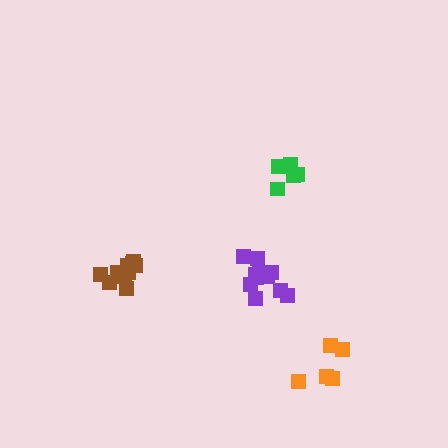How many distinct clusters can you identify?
There are 4 distinct clusters.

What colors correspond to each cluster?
The clusters are colored: brown, green, purple, orange.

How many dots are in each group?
Group 1: 10 dots, Group 2: 5 dots, Group 3: 11 dots, Group 4: 5 dots (31 total).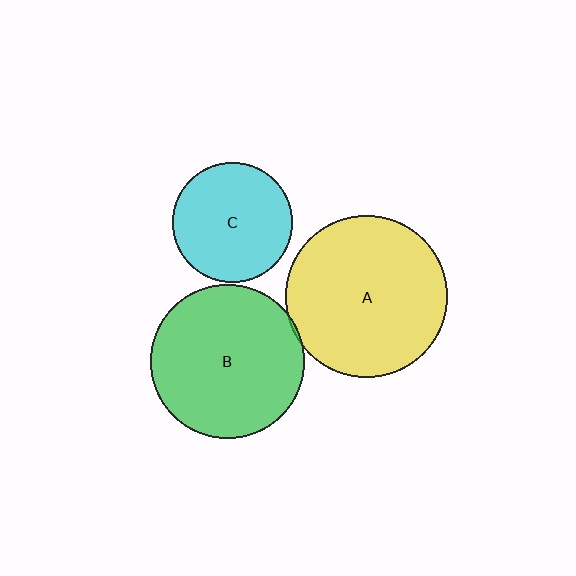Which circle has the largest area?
Circle A (yellow).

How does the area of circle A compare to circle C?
Approximately 1.8 times.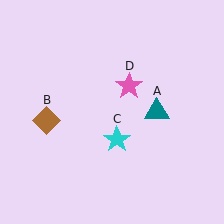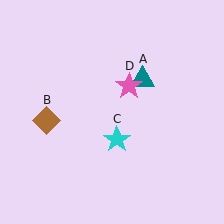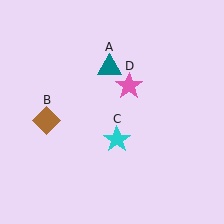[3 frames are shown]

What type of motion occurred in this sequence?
The teal triangle (object A) rotated counterclockwise around the center of the scene.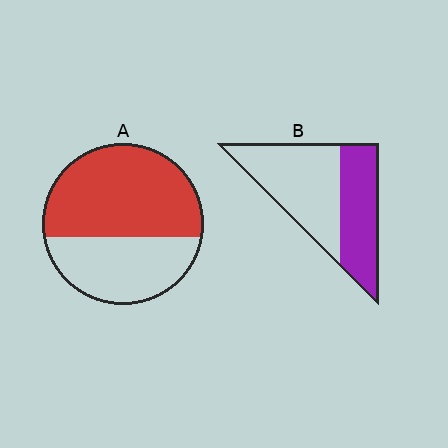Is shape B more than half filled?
No.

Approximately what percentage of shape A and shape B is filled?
A is approximately 60% and B is approximately 40%.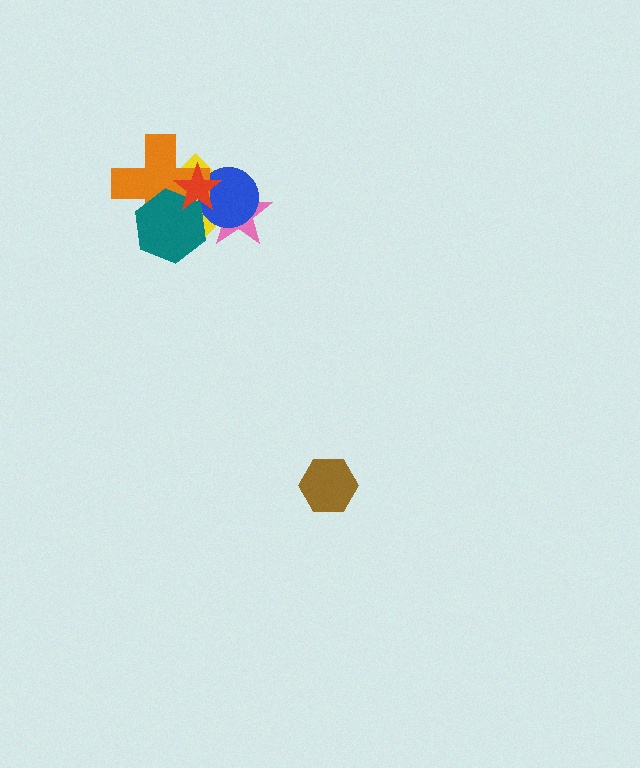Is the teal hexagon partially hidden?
Yes, it is partially covered by another shape.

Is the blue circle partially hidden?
Yes, it is partially covered by another shape.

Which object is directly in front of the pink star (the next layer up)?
The yellow diamond is directly in front of the pink star.